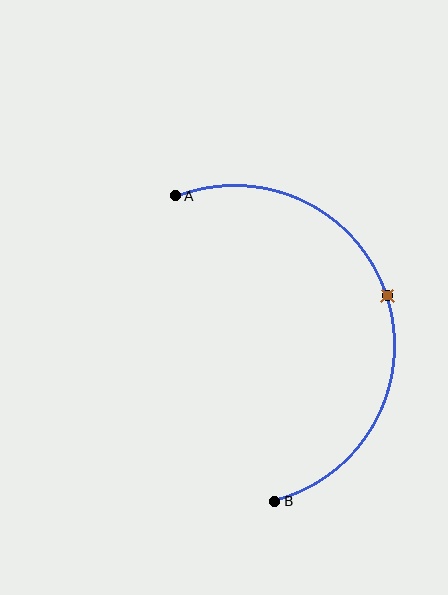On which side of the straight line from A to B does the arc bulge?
The arc bulges to the right of the straight line connecting A and B.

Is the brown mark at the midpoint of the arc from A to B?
Yes. The brown mark lies on the arc at equal arc-length from both A and B — it is the arc midpoint.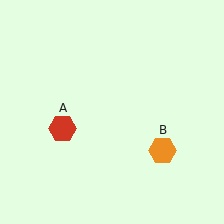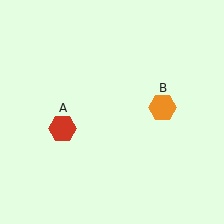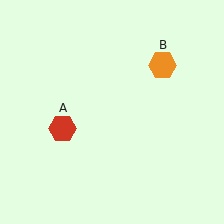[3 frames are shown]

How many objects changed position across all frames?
1 object changed position: orange hexagon (object B).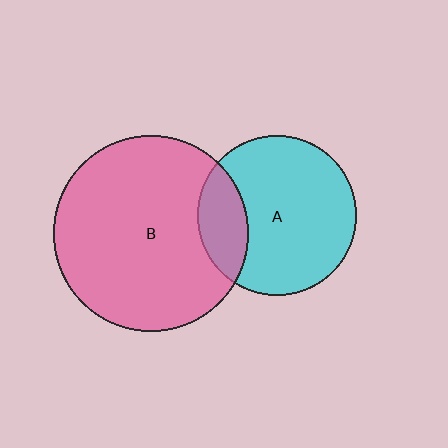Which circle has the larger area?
Circle B (pink).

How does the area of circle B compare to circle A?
Approximately 1.5 times.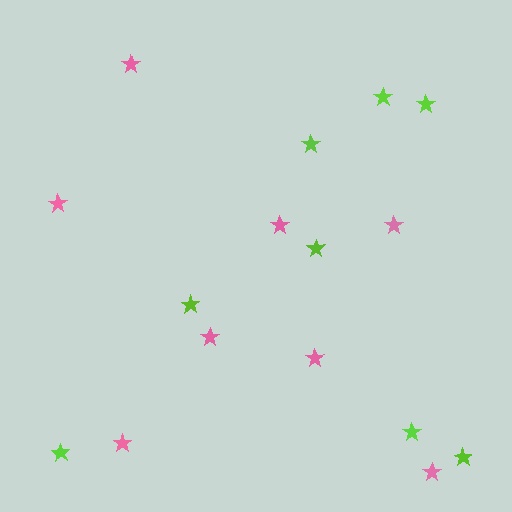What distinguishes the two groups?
There are 2 groups: one group of pink stars (8) and one group of lime stars (8).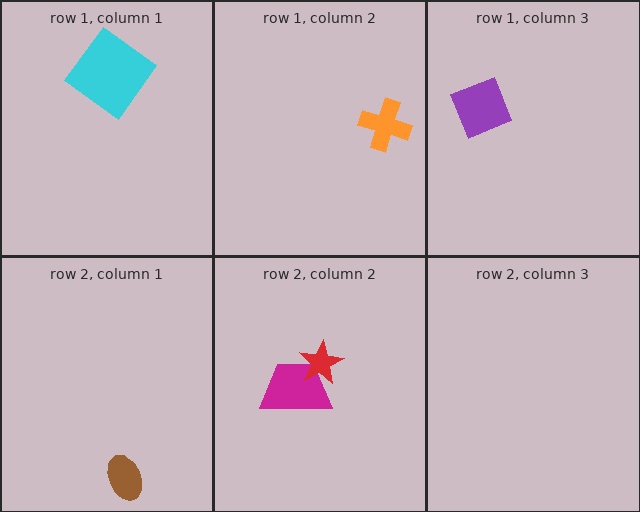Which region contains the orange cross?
The row 1, column 2 region.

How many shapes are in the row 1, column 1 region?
1.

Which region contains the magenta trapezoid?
The row 2, column 2 region.